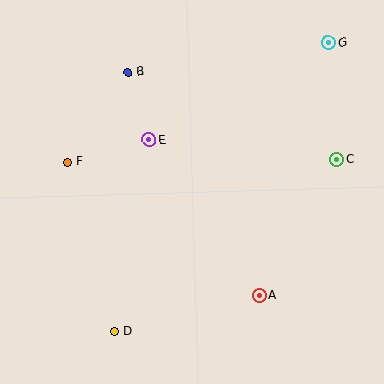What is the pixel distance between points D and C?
The distance between D and C is 281 pixels.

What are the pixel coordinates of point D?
Point D is at (115, 331).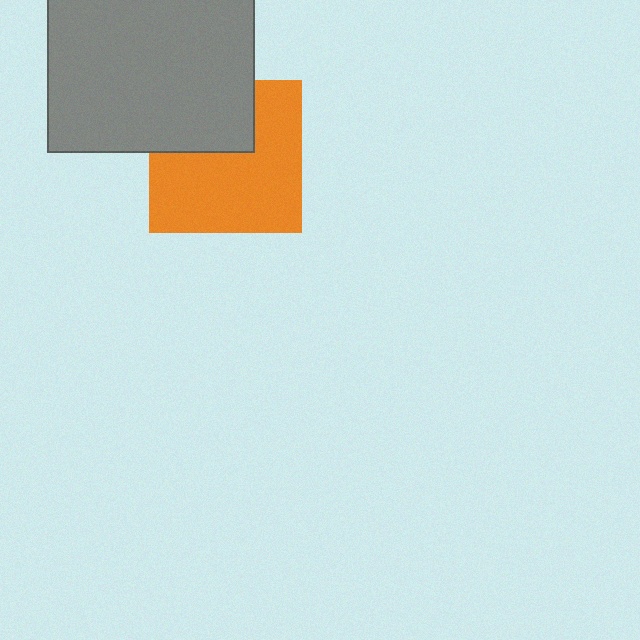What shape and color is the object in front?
The object in front is a gray square.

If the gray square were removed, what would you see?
You would see the complete orange square.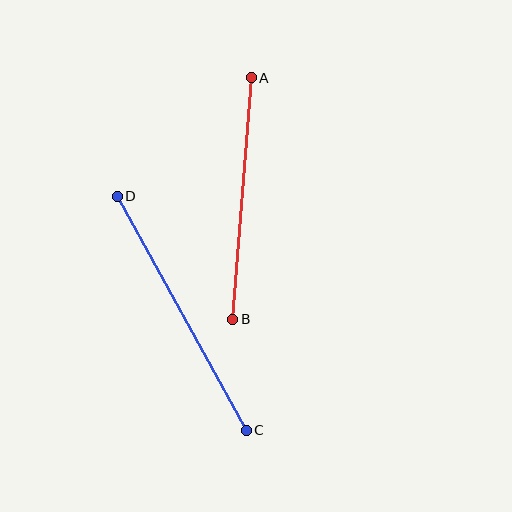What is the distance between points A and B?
The distance is approximately 242 pixels.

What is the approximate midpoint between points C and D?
The midpoint is at approximately (182, 313) pixels.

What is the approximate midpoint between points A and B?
The midpoint is at approximately (242, 198) pixels.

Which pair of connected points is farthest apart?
Points C and D are farthest apart.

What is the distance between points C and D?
The distance is approximately 267 pixels.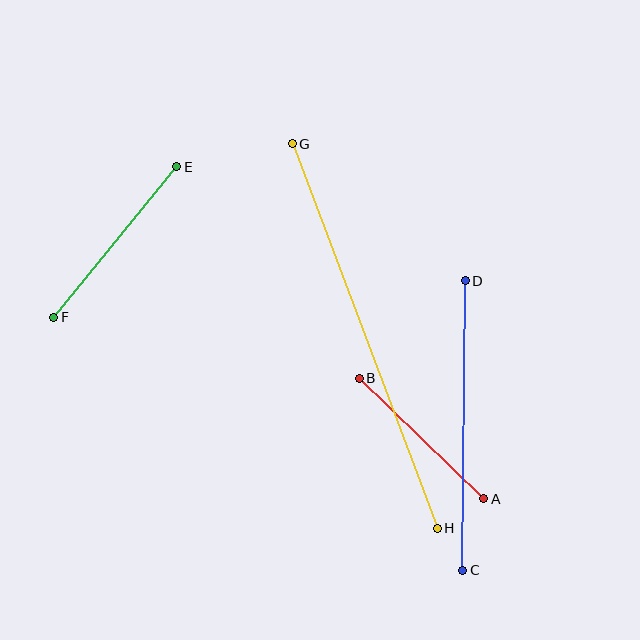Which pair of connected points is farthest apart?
Points G and H are farthest apart.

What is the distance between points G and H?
The distance is approximately 411 pixels.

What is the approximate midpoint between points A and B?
The midpoint is at approximately (421, 438) pixels.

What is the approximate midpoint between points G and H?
The midpoint is at approximately (365, 336) pixels.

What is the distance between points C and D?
The distance is approximately 290 pixels.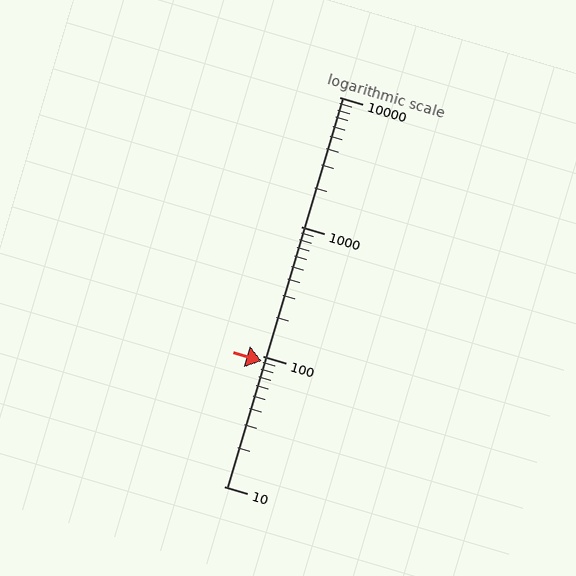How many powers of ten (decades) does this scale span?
The scale spans 3 decades, from 10 to 10000.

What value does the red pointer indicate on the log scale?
The pointer indicates approximately 92.